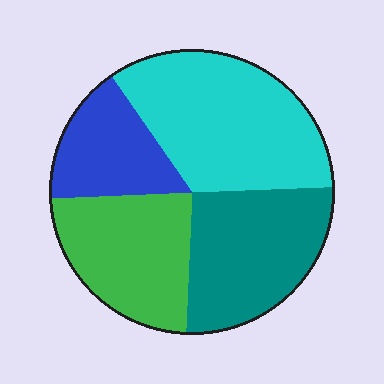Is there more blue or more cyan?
Cyan.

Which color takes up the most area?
Cyan, at roughly 35%.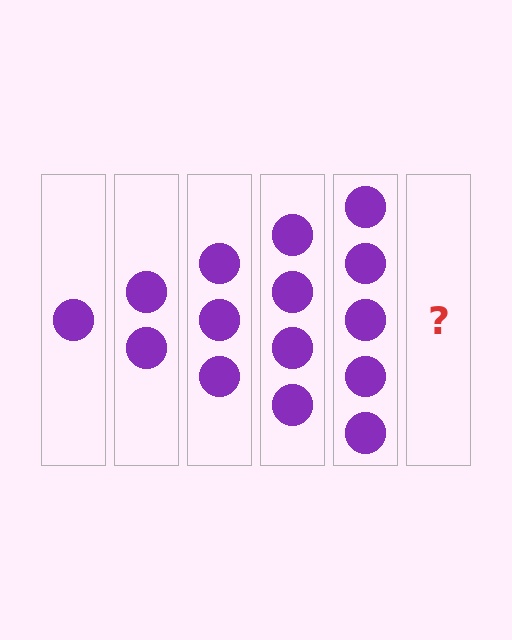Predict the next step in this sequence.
The next step is 6 circles.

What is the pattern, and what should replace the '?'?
The pattern is that each step adds one more circle. The '?' should be 6 circles.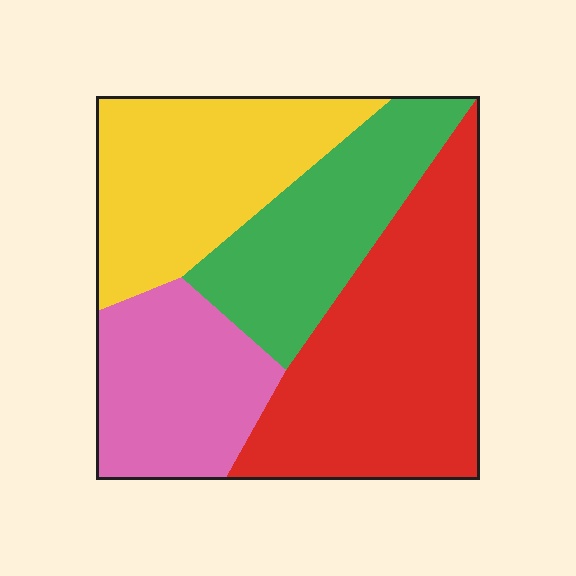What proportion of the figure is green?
Green covers about 20% of the figure.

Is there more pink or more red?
Red.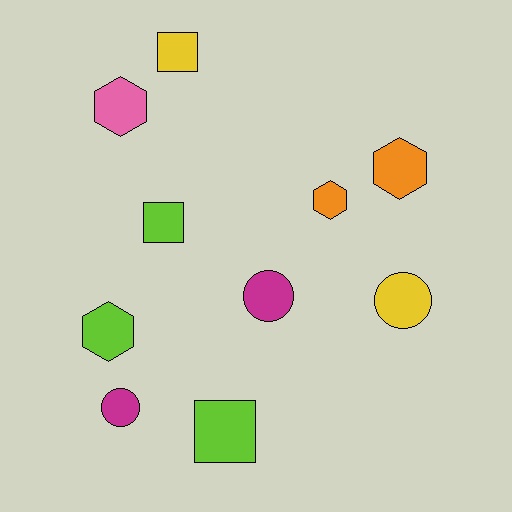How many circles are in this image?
There are 3 circles.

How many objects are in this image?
There are 10 objects.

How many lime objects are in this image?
There are 3 lime objects.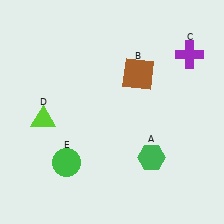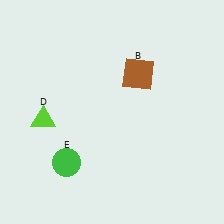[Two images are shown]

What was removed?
The purple cross (C), the green hexagon (A) were removed in Image 2.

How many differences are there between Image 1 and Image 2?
There are 2 differences between the two images.